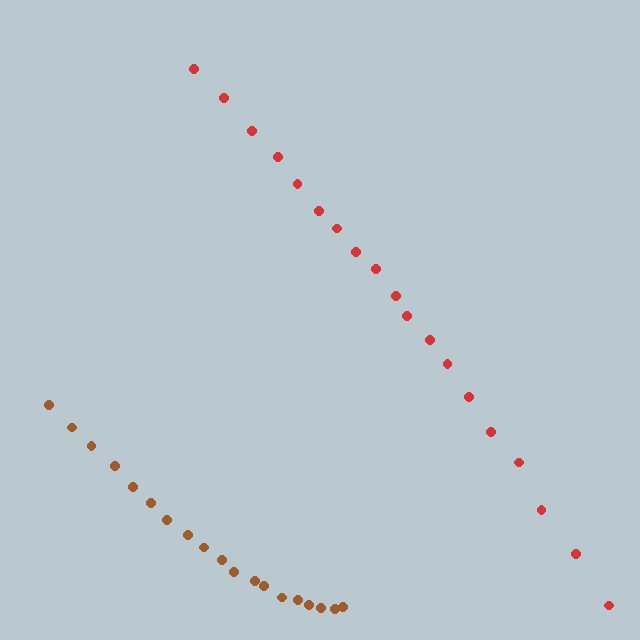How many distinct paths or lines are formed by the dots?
There are 2 distinct paths.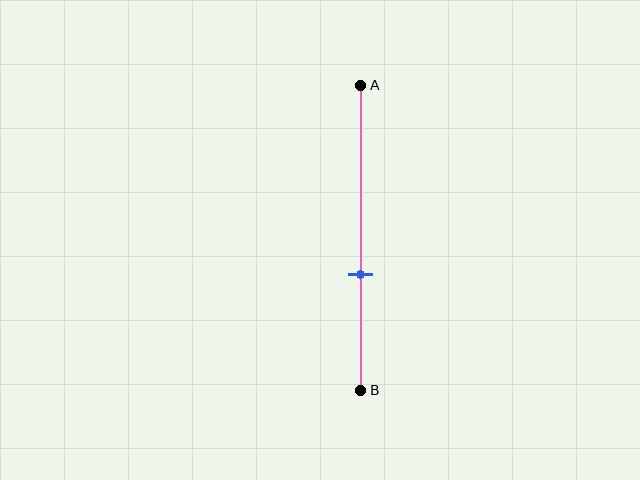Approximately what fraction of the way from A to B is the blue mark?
The blue mark is approximately 60% of the way from A to B.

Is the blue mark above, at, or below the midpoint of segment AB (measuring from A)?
The blue mark is below the midpoint of segment AB.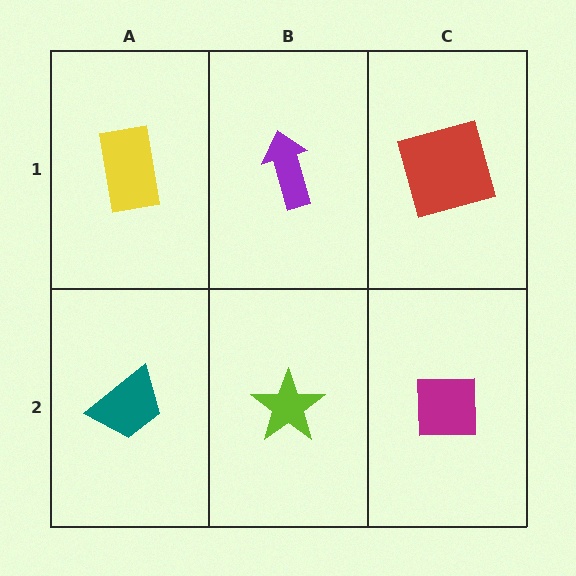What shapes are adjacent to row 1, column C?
A magenta square (row 2, column C), a purple arrow (row 1, column B).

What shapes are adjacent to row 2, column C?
A red square (row 1, column C), a lime star (row 2, column B).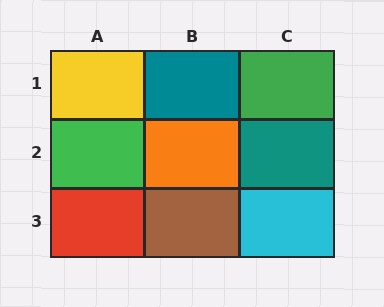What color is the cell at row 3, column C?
Cyan.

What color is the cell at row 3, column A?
Red.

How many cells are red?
1 cell is red.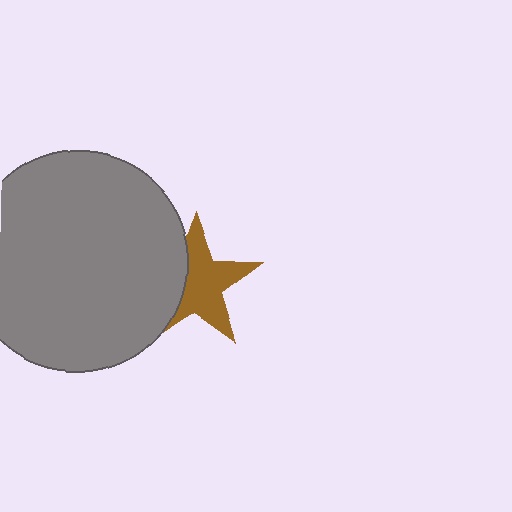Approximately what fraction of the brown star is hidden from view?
Roughly 35% of the brown star is hidden behind the gray circle.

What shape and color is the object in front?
The object in front is a gray circle.